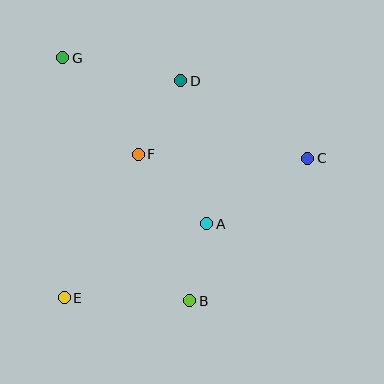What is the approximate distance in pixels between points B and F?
The distance between B and F is approximately 156 pixels.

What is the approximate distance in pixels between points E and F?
The distance between E and F is approximately 162 pixels.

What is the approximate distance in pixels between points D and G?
The distance between D and G is approximately 120 pixels.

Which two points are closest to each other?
Points A and B are closest to each other.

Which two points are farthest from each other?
Points C and E are farthest from each other.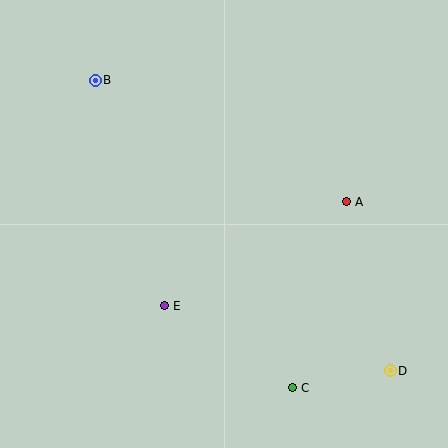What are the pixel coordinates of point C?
Point C is at (293, 388).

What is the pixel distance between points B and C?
The distance between B and C is 365 pixels.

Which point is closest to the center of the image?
Point E at (165, 306) is closest to the center.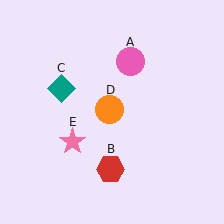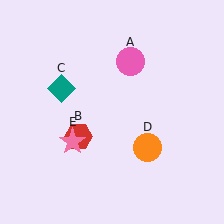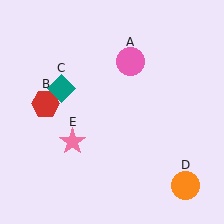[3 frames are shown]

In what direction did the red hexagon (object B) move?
The red hexagon (object B) moved up and to the left.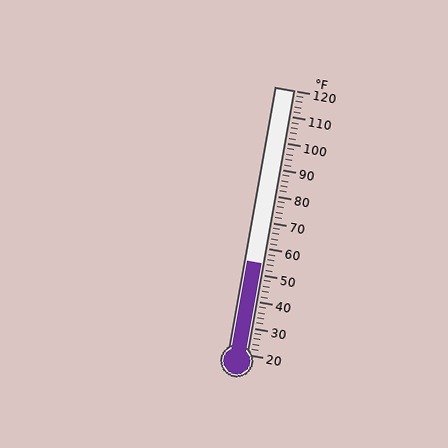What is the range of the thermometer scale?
The thermometer scale ranges from 20°F to 120°F.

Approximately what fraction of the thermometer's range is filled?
The thermometer is filled to approximately 35% of its range.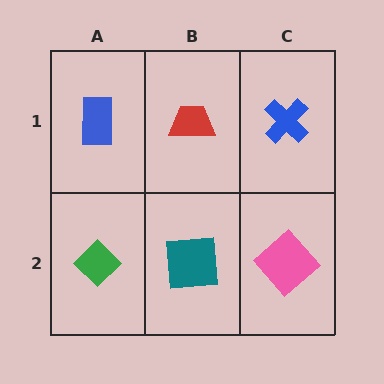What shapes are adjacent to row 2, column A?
A blue rectangle (row 1, column A), a teal square (row 2, column B).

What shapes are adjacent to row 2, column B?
A red trapezoid (row 1, column B), a green diamond (row 2, column A), a pink diamond (row 2, column C).